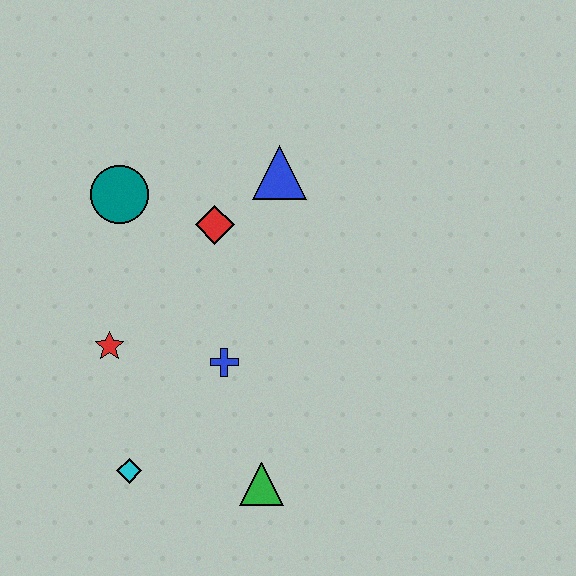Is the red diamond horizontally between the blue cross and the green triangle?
No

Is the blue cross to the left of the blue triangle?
Yes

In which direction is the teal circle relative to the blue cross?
The teal circle is above the blue cross.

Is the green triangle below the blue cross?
Yes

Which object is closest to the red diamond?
The blue triangle is closest to the red diamond.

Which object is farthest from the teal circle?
The green triangle is farthest from the teal circle.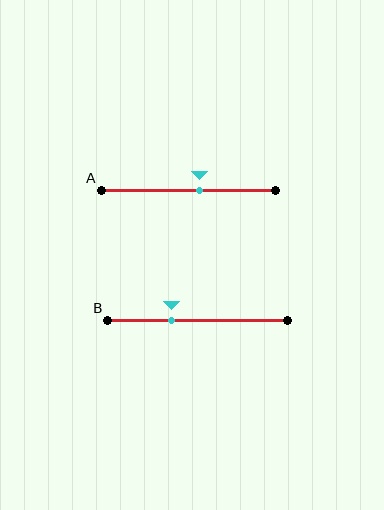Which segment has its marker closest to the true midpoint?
Segment A has its marker closest to the true midpoint.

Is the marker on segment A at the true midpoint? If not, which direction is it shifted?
No, the marker on segment A is shifted to the right by about 6% of the segment length.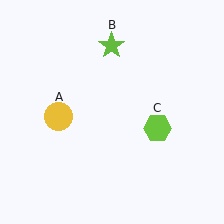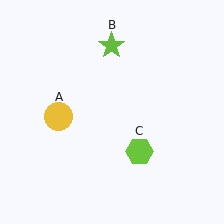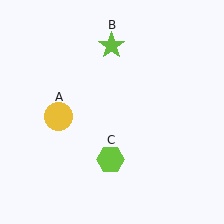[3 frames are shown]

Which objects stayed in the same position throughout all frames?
Yellow circle (object A) and lime star (object B) remained stationary.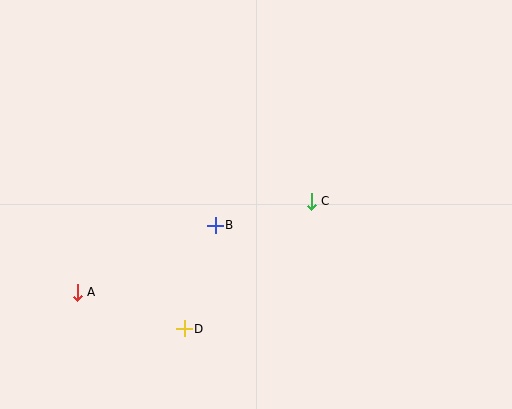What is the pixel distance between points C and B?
The distance between C and B is 99 pixels.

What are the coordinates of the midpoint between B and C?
The midpoint between B and C is at (263, 213).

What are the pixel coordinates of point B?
Point B is at (215, 225).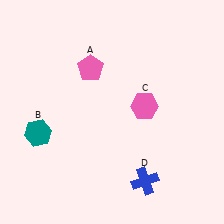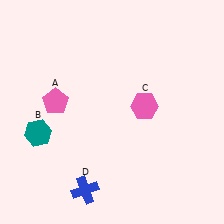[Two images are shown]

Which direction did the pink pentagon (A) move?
The pink pentagon (A) moved left.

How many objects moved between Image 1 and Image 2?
2 objects moved between the two images.